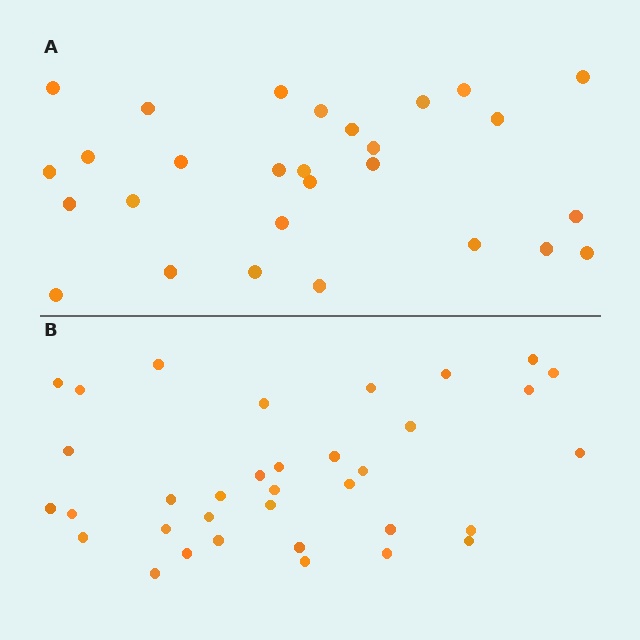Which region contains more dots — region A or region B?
Region B (the bottom region) has more dots.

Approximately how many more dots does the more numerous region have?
Region B has roughly 8 or so more dots than region A.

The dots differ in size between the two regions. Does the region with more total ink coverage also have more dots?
No. Region A has more total ink coverage because its dots are larger, but region B actually contains more individual dots. Total area can be misleading — the number of items is what matters here.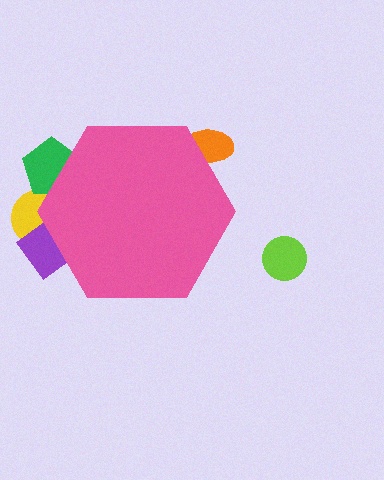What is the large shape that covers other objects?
A pink hexagon.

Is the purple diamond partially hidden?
Yes, the purple diamond is partially hidden behind the pink hexagon.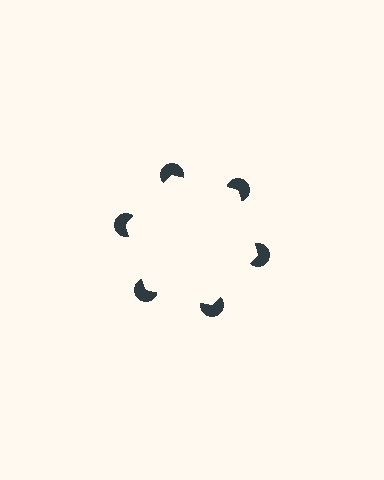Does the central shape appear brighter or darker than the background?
It typically appears slightly brighter than the background, even though no actual brightness change is drawn.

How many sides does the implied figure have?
6 sides.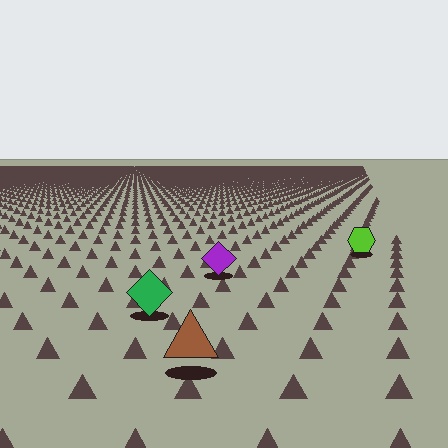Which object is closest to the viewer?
The brown triangle is closest. The texture marks near it are larger and more spread out.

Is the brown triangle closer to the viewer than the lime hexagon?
Yes. The brown triangle is closer — you can tell from the texture gradient: the ground texture is coarser near it.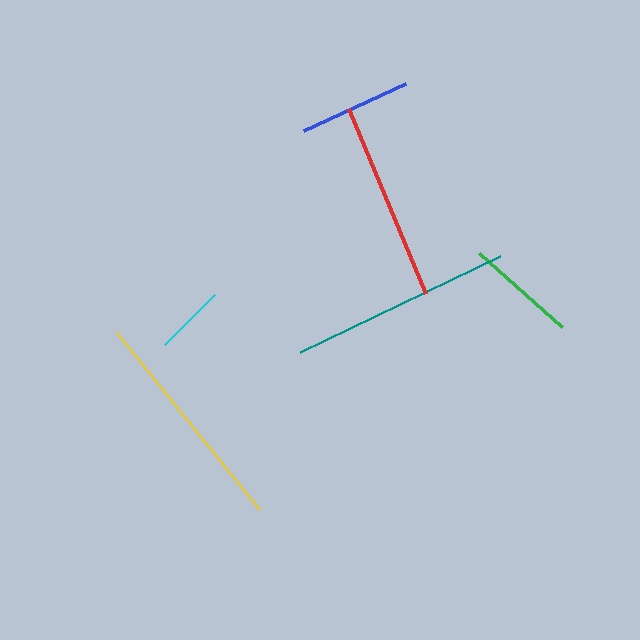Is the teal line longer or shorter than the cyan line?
The teal line is longer than the cyan line.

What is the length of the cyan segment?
The cyan segment is approximately 70 pixels long.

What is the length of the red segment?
The red segment is approximately 200 pixels long.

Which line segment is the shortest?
The cyan line is the shortest at approximately 70 pixels.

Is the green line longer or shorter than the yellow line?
The yellow line is longer than the green line.